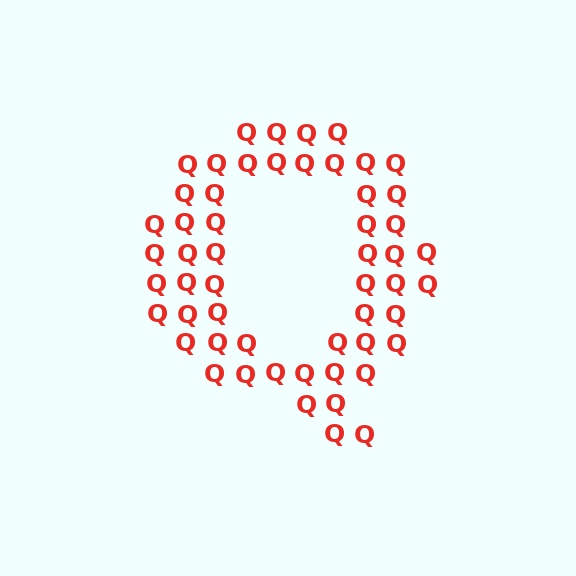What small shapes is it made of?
It is made of small letter Q's.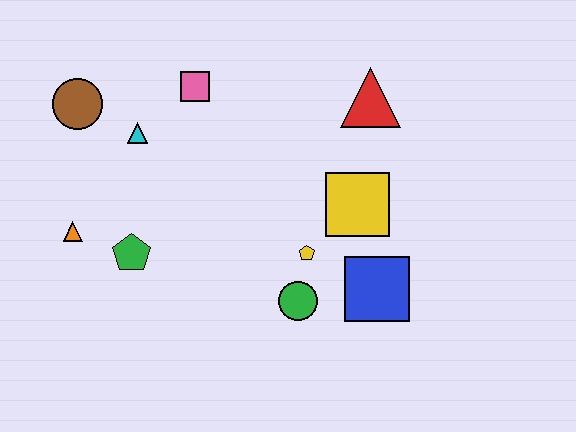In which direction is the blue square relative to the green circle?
The blue square is to the right of the green circle.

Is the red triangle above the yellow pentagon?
Yes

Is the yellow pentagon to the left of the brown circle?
No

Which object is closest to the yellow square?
The yellow pentagon is closest to the yellow square.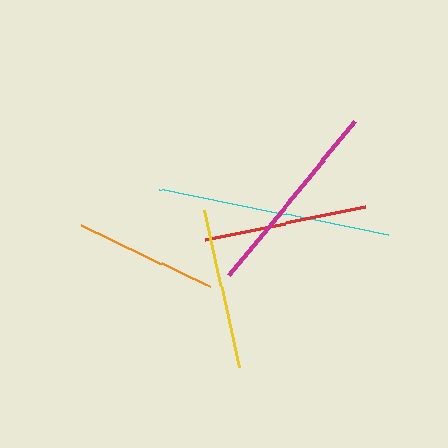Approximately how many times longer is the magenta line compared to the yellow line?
The magenta line is approximately 1.2 times the length of the yellow line.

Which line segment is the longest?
The cyan line is the longest at approximately 234 pixels.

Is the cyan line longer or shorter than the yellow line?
The cyan line is longer than the yellow line.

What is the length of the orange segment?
The orange segment is approximately 142 pixels long.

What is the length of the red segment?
The red segment is approximately 164 pixels long.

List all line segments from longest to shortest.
From longest to shortest: cyan, magenta, red, yellow, orange.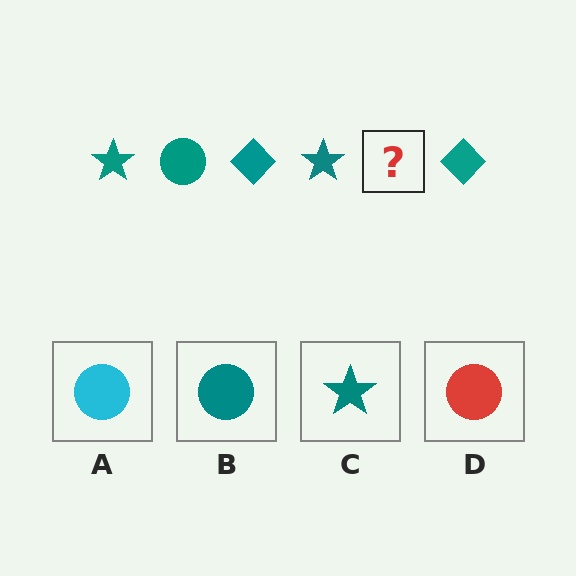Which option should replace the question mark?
Option B.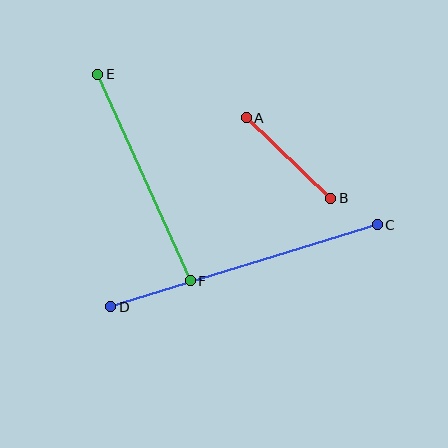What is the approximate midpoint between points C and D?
The midpoint is at approximately (244, 266) pixels.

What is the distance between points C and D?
The distance is approximately 279 pixels.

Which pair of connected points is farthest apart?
Points C and D are farthest apart.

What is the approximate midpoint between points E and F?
The midpoint is at approximately (144, 178) pixels.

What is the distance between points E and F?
The distance is approximately 226 pixels.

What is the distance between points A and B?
The distance is approximately 116 pixels.